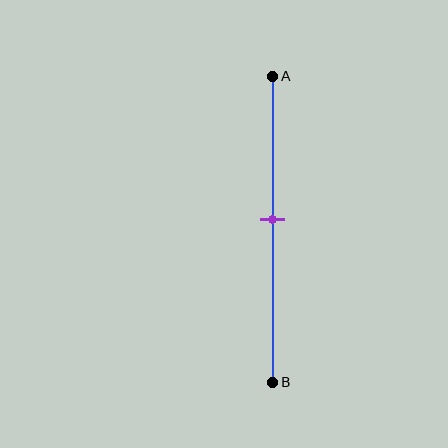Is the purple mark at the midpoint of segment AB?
No, the mark is at about 45% from A, not at the 50% midpoint.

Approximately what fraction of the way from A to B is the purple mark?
The purple mark is approximately 45% of the way from A to B.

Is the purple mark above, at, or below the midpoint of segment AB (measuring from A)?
The purple mark is above the midpoint of segment AB.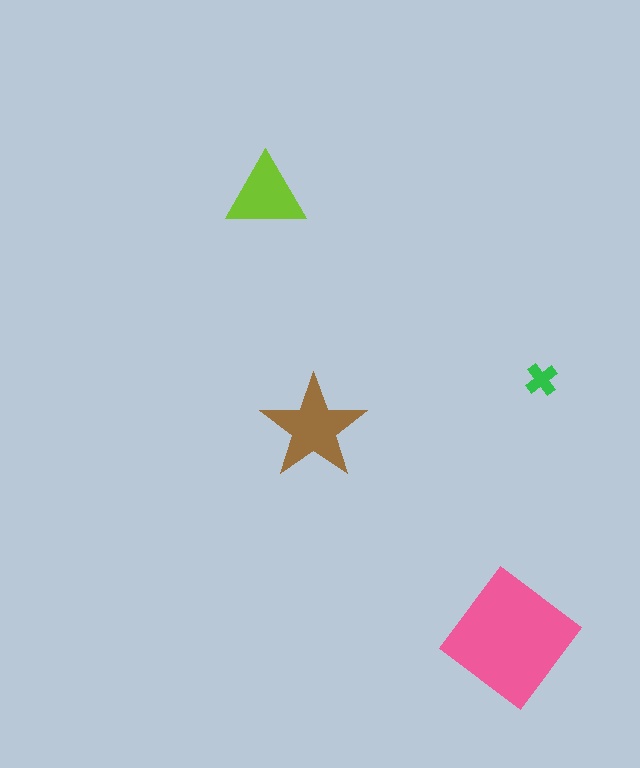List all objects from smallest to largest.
The green cross, the lime triangle, the brown star, the pink diamond.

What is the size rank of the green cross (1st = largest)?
4th.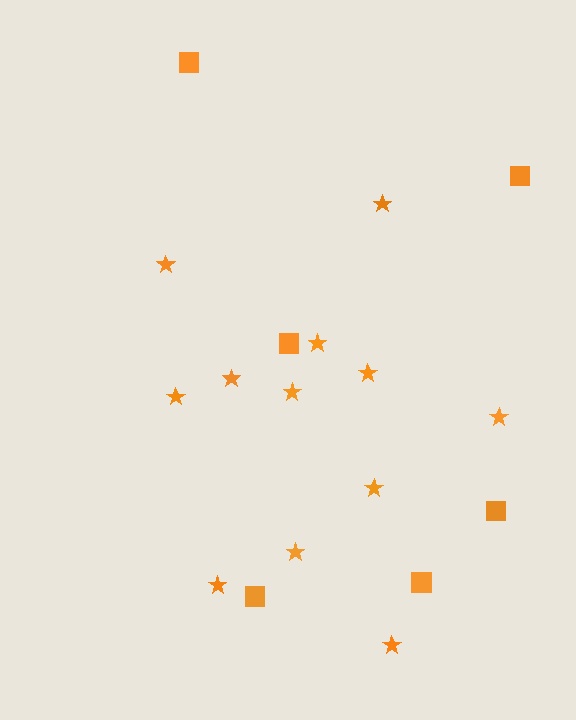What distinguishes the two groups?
There are 2 groups: one group of stars (12) and one group of squares (6).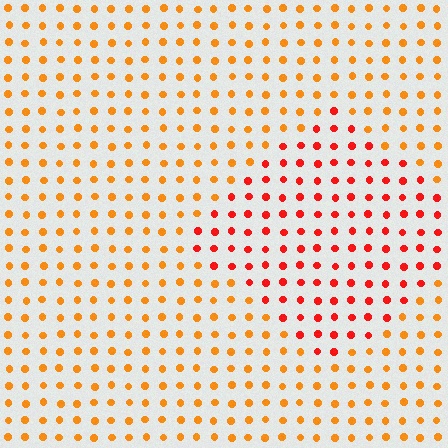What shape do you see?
I see a diamond.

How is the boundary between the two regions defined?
The boundary is defined purely by a slight shift in hue (about 32 degrees). Spacing, size, and orientation are identical on both sides.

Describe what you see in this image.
The image is filled with small orange elements in a uniform arrangement. A diamond-shaped region is visible where the elements are tinted to a slightly different hue, forming a subtle color boundary.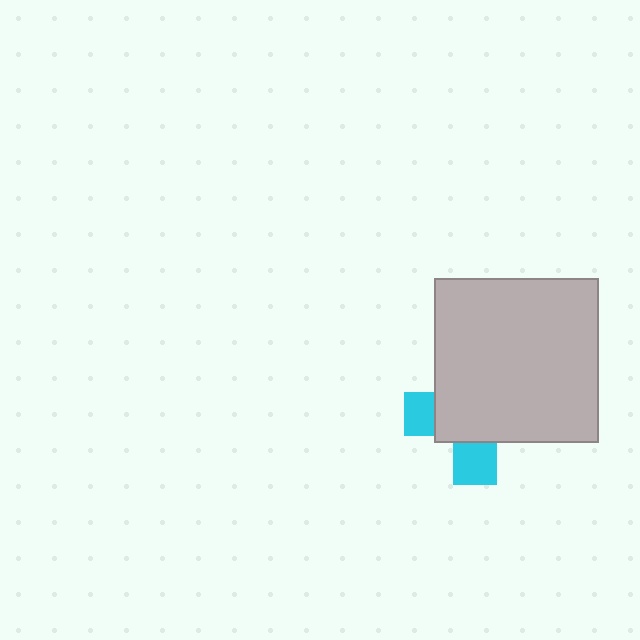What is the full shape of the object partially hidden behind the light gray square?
The partially hidden object is a cyan cross.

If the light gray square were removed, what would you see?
You would see the complete cyan cross.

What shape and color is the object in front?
The object in front is a light gray square.